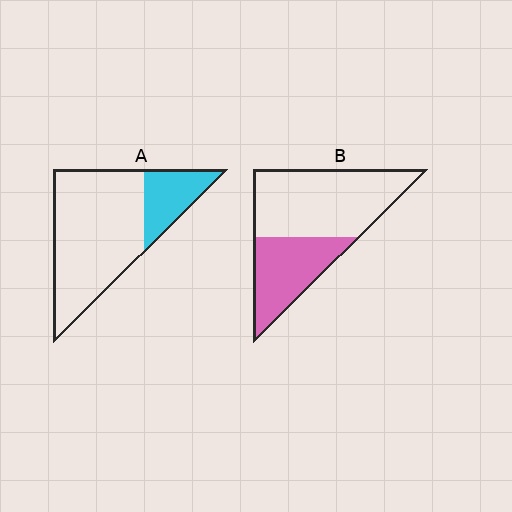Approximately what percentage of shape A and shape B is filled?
A is approximately 25% and B is approximately 35%.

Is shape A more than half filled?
No.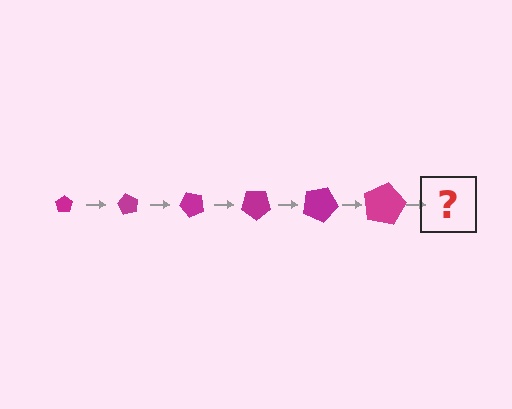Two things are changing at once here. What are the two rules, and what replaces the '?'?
The two rules are that the pentagon grows larger each step and it rotates 60 degrees each step. The '?' should be a pentagon, larger than the previous one and rotated 360 degrees from the start.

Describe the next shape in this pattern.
It should be a pentagon, larger than the previous one and rotated 360 degrees from the start.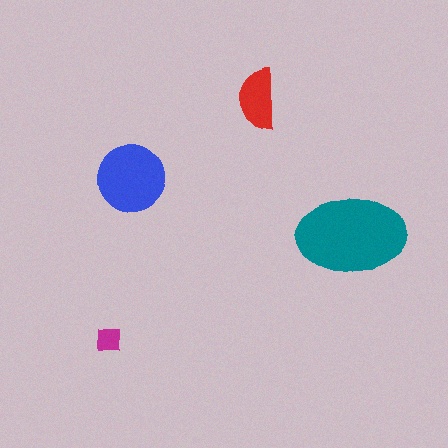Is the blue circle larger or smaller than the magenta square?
Larger.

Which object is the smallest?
The magenta square.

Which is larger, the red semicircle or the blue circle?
The blue circle.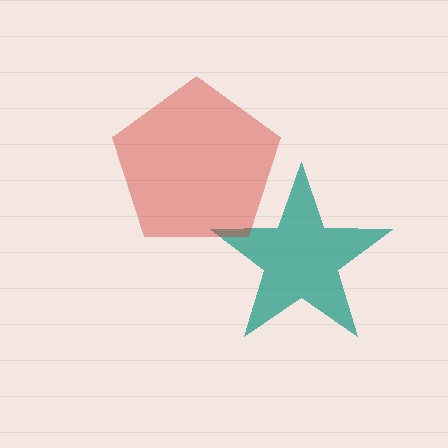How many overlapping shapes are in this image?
There are 2 overlapping shapes in the image.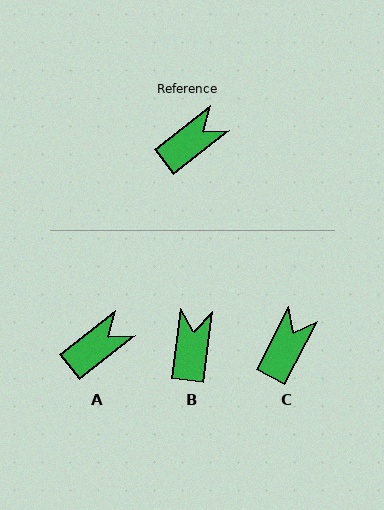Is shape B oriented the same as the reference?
No, it is off by about 45 degrees.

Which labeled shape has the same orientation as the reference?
A.